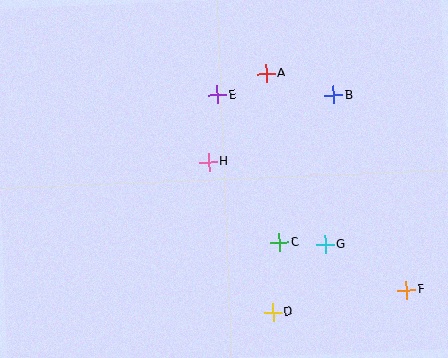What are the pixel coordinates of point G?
Point G is at (325, 245).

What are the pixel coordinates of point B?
Point B is at (334, 95).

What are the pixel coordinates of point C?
Point C is at (279, 242).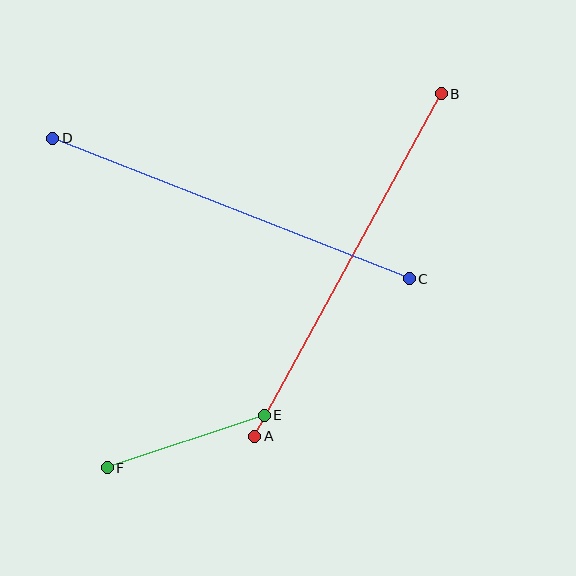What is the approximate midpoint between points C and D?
The midpoint is at approximately (231, 208) pixels.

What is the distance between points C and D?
The distance is approximately 383 pixels.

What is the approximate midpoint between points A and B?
The midpoint is at approximately (348, 265) pixels.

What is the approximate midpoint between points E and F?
The midpoint is at approximately (186, 441) pixels.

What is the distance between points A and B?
The distance is approximately 390 pixels.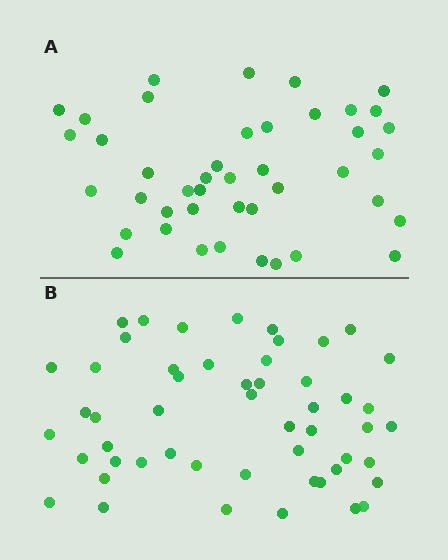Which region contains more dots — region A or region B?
Region B (the bottom region) has more dots.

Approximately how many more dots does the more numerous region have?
Region B has roughly 8 or so more dots than region A.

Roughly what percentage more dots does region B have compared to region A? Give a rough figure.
About 20% more.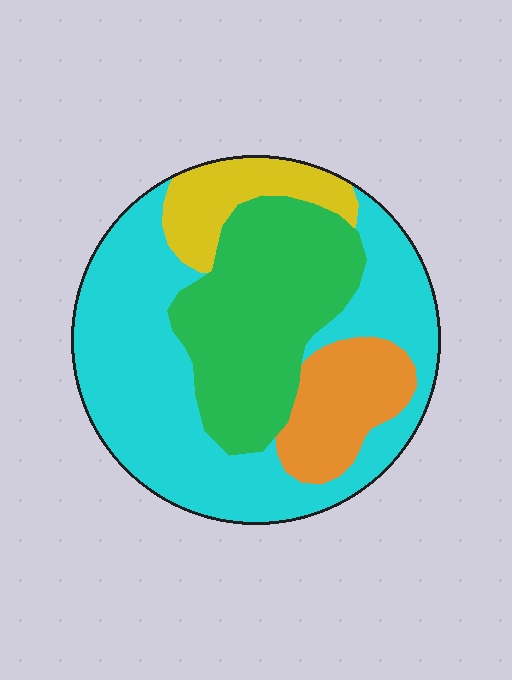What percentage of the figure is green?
Green covers about 30% of the figure.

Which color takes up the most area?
Cyan, at roughly 50%.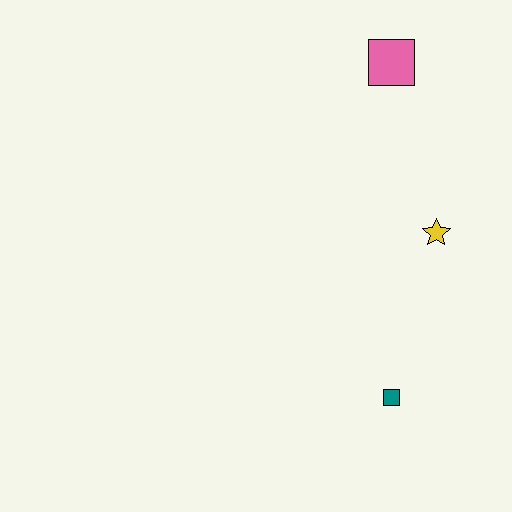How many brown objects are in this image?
There are no brown objects.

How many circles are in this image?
There are no circles.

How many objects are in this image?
There are 3 objects.